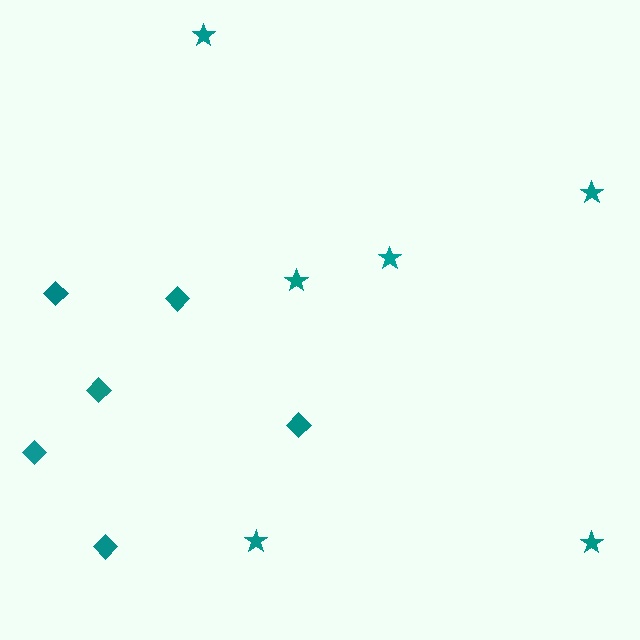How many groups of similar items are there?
There are 2 groups: one group of diamonds (6) and one group of stars (6).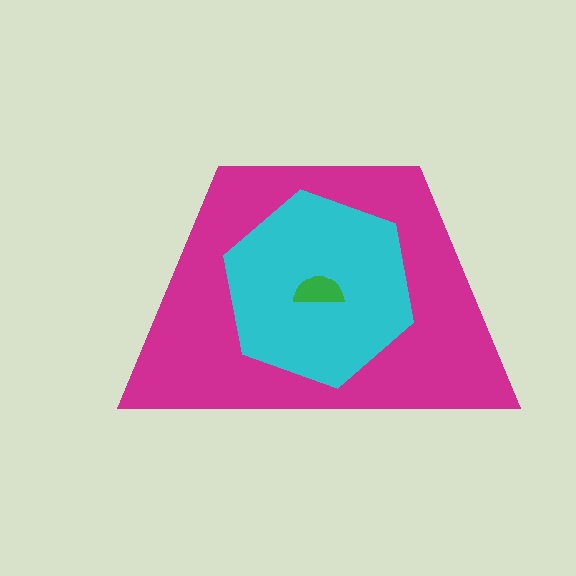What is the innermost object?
The green semicircle.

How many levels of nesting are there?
3.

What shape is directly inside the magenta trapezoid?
The cyan hexagon.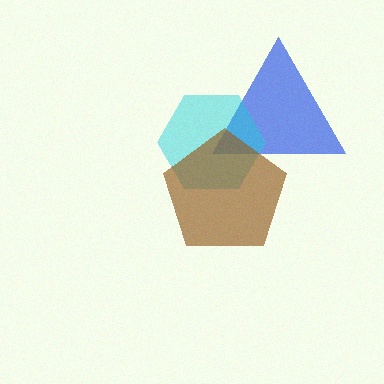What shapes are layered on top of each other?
The layered shapes are: a blue triangle, a cyan hexagon, a brown pentagon.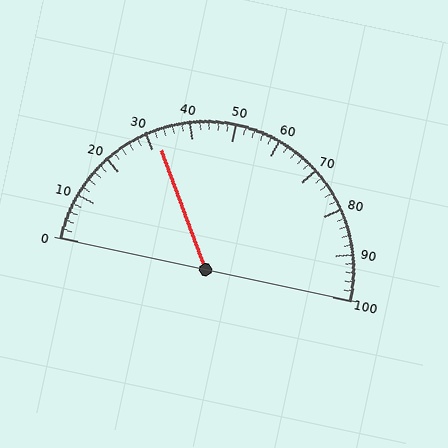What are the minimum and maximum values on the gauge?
The gauge ranges from 0 to 100.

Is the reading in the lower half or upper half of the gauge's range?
The reading is in the lower half of the range (0 to 100).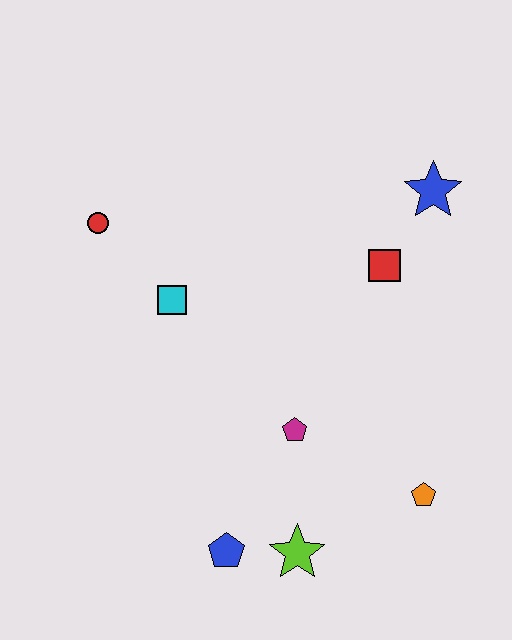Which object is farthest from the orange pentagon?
The red circle is farthest from the orange pentagon.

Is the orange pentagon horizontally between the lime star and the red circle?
No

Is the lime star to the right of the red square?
No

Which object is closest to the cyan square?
The red circle is closest to the cyan square.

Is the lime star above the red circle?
No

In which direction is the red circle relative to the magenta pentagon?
The red circle is above the magenta pentagon.